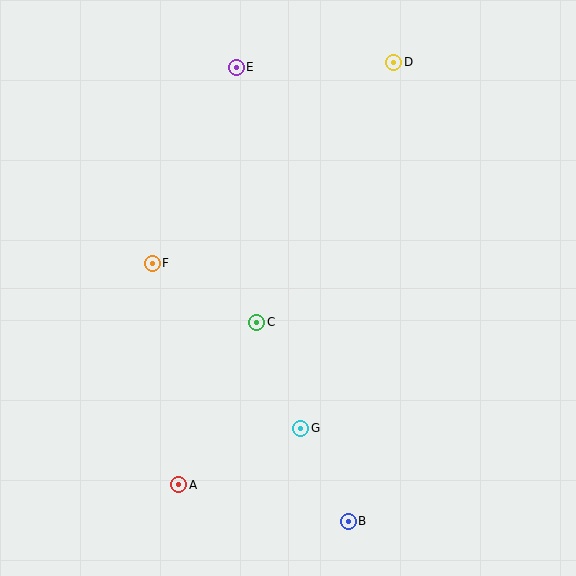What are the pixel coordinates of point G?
Point G is at (301, 428).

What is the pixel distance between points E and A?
The distance between E and A is 421 pixels.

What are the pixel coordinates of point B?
Point B is at (348, 521).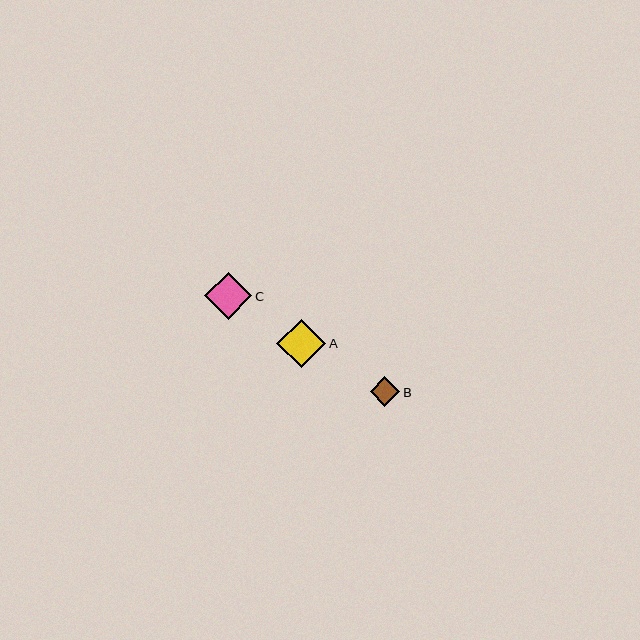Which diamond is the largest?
Diamond A is the largest with a size of approximately 49 pixels.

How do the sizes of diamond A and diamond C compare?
Diamond A and diamond C are approximately the same size.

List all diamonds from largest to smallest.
From largest to smallest: A, C, B.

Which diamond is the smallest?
Diamond B is the smallest with a size of approximately 30 pixels.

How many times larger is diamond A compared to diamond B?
Diamond A is approximately 1.6 times the size of diamond B.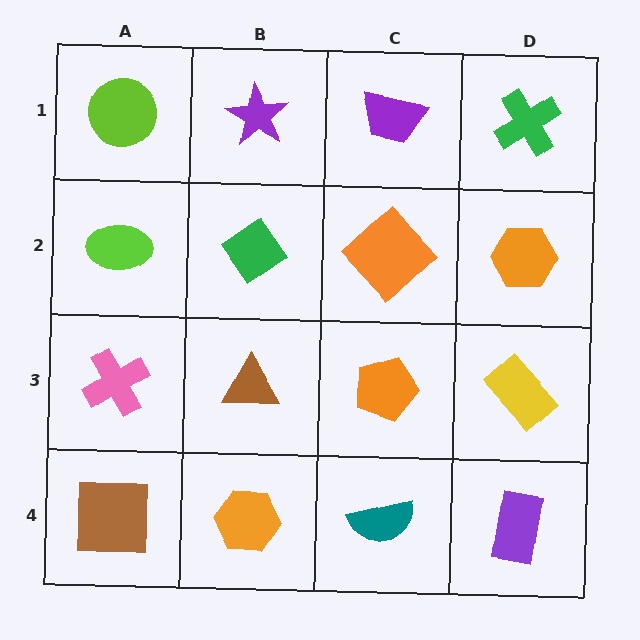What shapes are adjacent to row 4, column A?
A pink cross (row 3, column A), an orange hexagon (row 4, column B).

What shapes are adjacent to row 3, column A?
A lime ellipse (row 2, column A), a brown square (row 4, column A), a brown triangle (row 3, column B).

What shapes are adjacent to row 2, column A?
A lime circle (row 1, column A), a pink cross (row 3, column A), a green diamond (row 2, column B).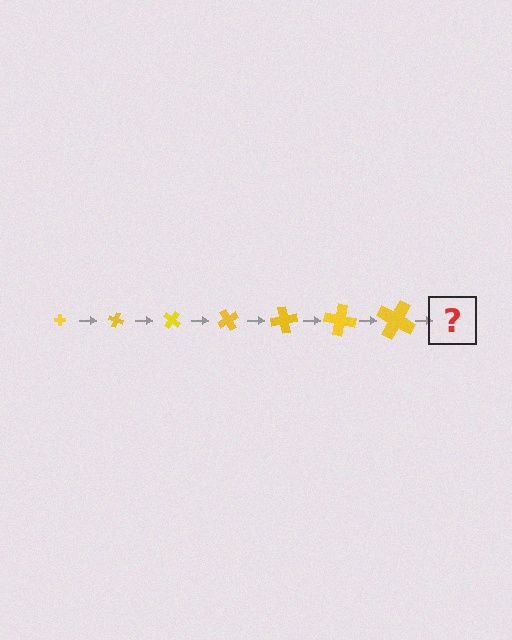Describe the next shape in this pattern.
It should be a cross, larger than the previous one and rotated 140 degrees from the start.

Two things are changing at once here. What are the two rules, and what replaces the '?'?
The two rules are that the cross grows larger each step and it rotates 20 degrees each step. The '?' should be a cross, larger than the previous one and rotated 140 degrees from the start.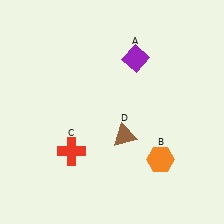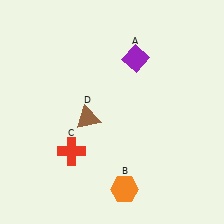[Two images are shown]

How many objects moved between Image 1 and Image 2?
2 objects moved between the two images.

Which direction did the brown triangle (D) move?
The brown triangle (D) moved left.